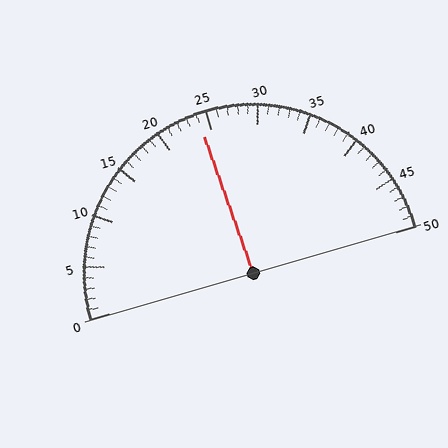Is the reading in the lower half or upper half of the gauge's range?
The reading is in the lower half of the range (0 to 50).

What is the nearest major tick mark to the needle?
The nearest major tick mark is 25.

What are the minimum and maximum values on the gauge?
The gauge ranges from 0 to 50.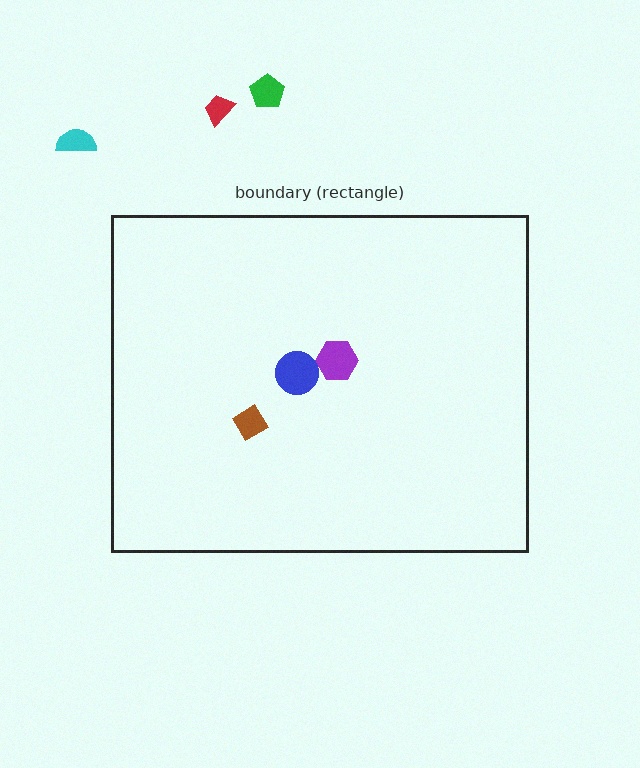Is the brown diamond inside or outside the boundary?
Inside.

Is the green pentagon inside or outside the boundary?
Outside.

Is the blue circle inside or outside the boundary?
Inside.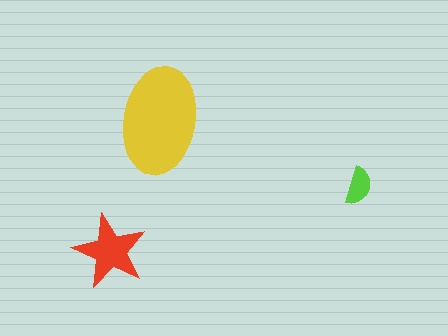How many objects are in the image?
There are 3 objects in the image.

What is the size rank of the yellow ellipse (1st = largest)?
1st.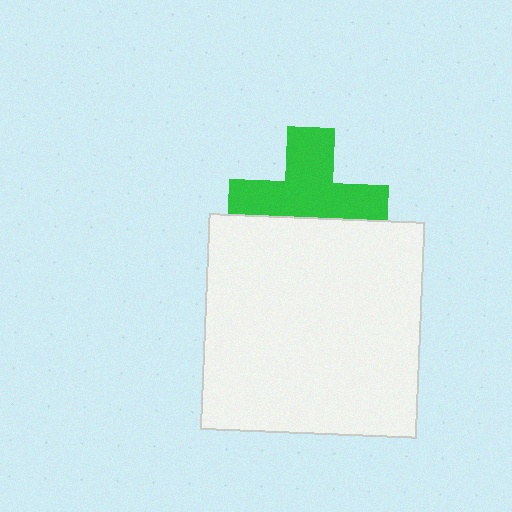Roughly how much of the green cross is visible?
About half of it is visible (roughly 63%).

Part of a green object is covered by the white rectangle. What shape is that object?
It is a cross.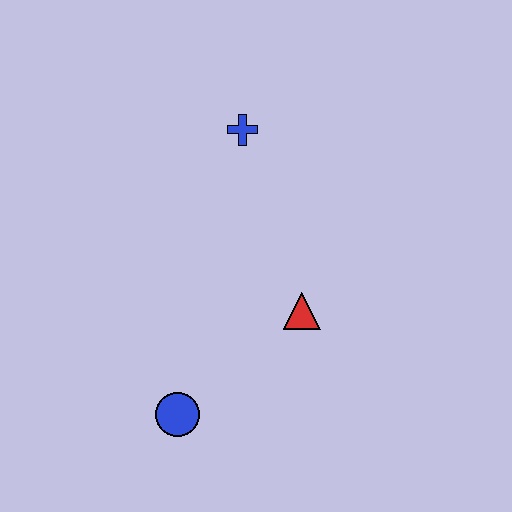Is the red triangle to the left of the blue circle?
No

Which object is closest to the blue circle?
The red triangle is closest to the blue circle.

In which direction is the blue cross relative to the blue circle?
The blue cross is above the blue circle.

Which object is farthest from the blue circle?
The blue cross is farthest from the blue circle.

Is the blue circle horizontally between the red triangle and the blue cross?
No